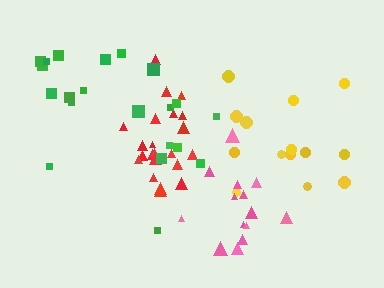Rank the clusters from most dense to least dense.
red, pink, green, yellow.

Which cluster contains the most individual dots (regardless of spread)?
Red (22).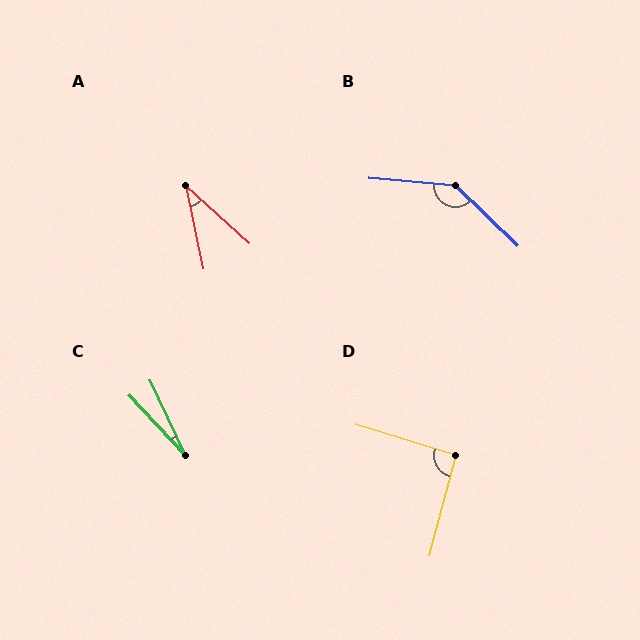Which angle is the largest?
B, at approximately 141 degrees.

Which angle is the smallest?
C, at approximately 18 degrees.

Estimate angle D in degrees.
Approximately 92 degrees.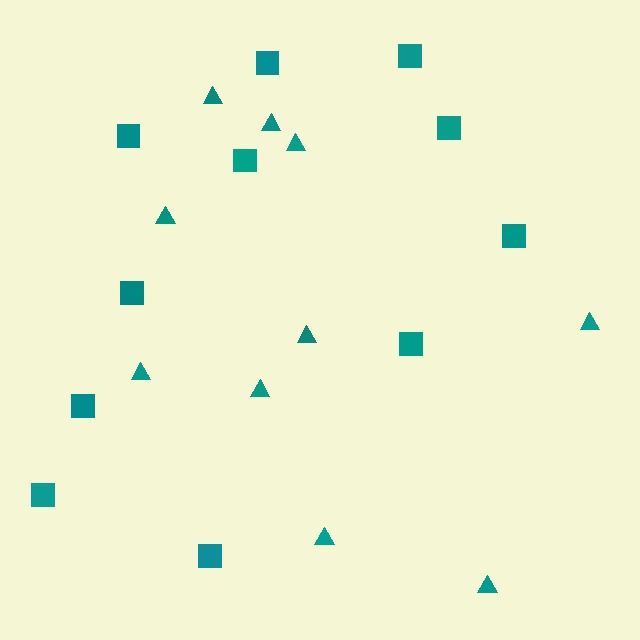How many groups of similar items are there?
There are 2 groups: one group of squares (11) and one group of triangles (10).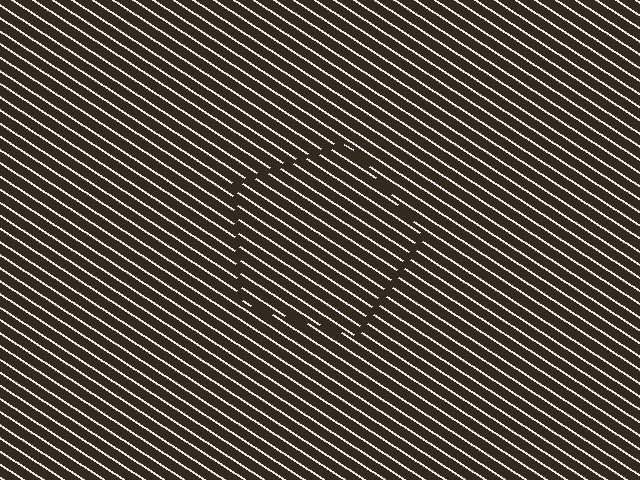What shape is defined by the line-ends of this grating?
An illusory pentagon. The interior of the shape contains the same grating, shifted by half a period — the contour is defined by the phase discontinuity where line-ends from the inner and outer gratings abut.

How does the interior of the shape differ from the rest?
The interior of the shape contains the same grating, shifted by half a period — the contour is defined by the phase discontinuity where line-ends from the inner and outer gratings abut.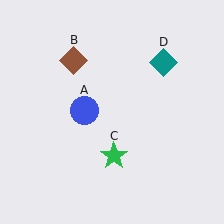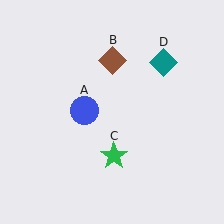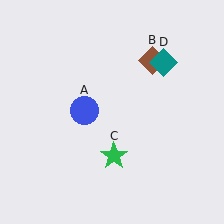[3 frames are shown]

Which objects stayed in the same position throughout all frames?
Blue circle (object A) and green star (object C) and teal diamond (object D) remained stationary.